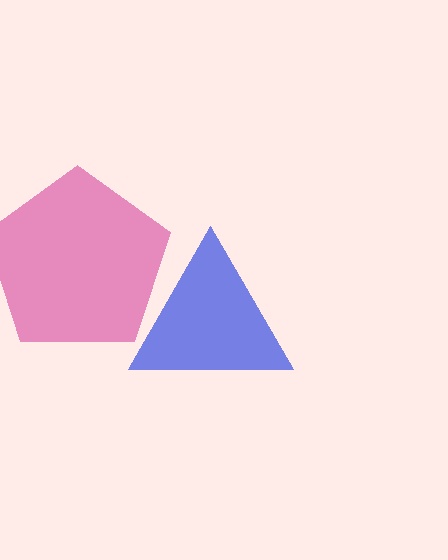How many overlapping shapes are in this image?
There are 2 overlapping shapes in the image.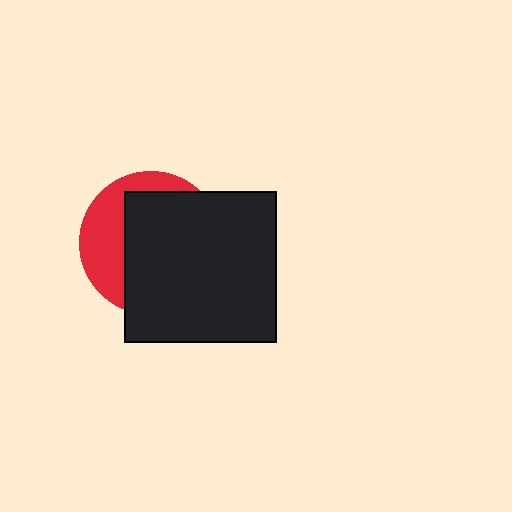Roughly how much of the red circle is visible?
A small part of it is visible (roughly 34%).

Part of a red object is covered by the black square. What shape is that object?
It is a circle.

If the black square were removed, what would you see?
You would see the complete red circle.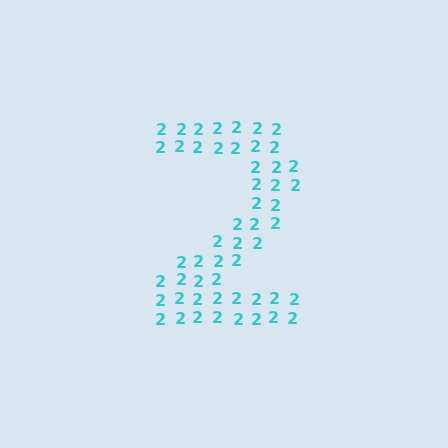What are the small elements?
The small elements are digit 2's.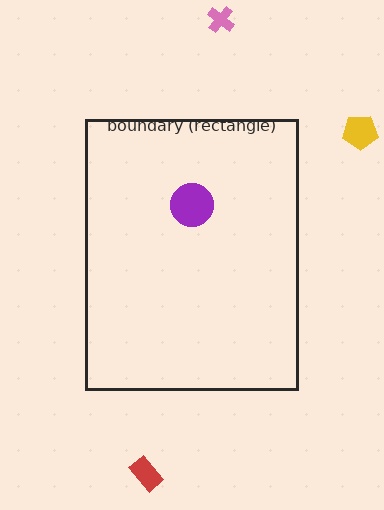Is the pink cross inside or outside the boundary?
Outside.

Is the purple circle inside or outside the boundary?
Inside.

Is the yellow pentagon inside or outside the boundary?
Outside.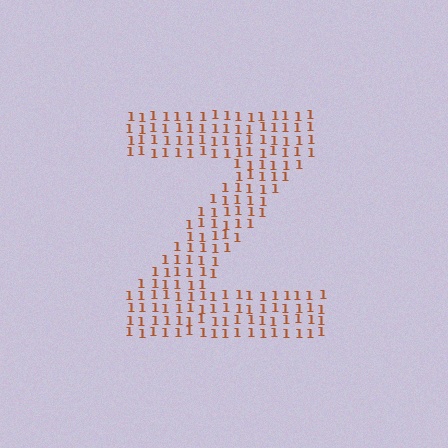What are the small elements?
The small elements are digit 1's.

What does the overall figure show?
The overall figure shows the letter Z.